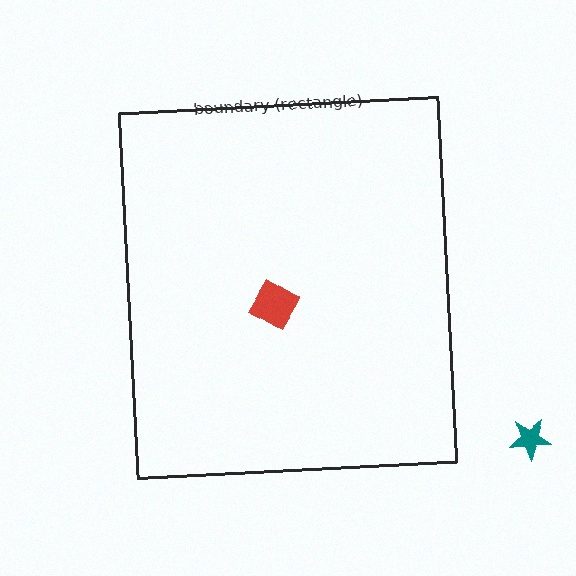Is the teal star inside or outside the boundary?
Outside.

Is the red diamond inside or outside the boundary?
Inside.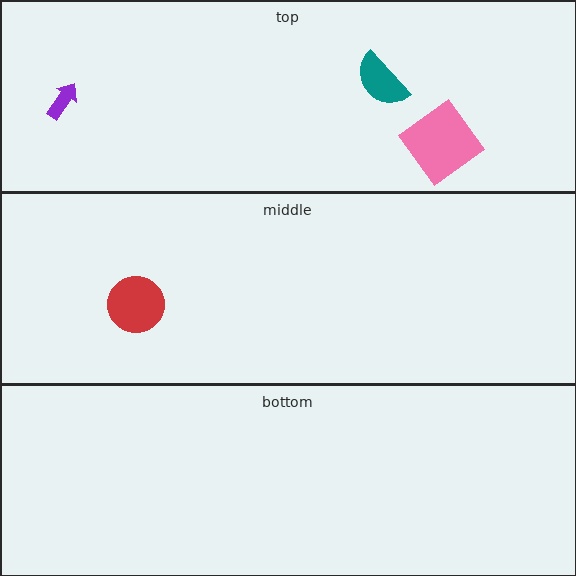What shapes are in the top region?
The purple arrow, the pink diamond, the teal semicircle.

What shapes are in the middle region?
The red circle.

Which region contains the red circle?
The middle region.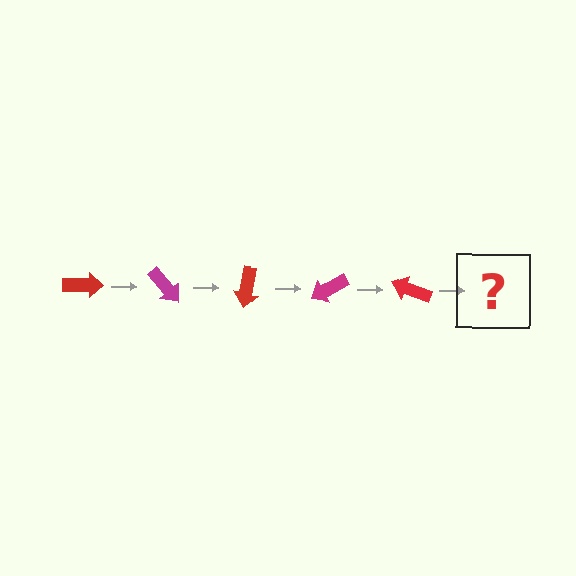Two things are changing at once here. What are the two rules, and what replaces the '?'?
The two rules are that it rotates 50 degrees each step and the color cycles through red and magenta. The '?' should be a magenta arrow, rotated 250 degrees from the start.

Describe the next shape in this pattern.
It should be a magenta arrow, rotated 250 degrees from the start.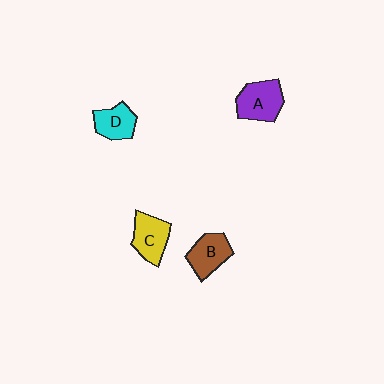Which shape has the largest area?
Shape A (purple).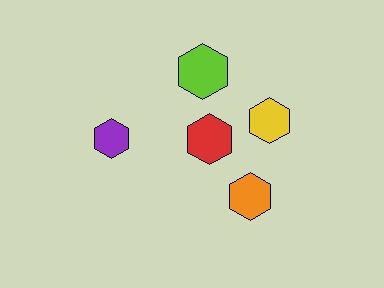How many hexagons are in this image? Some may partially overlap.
There are 5 hexagons.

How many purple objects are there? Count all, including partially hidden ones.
There is 1 purple object.